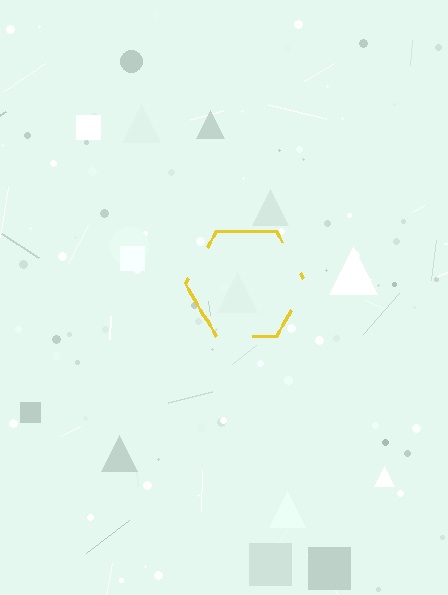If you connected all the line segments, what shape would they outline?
They would outline a hexagon.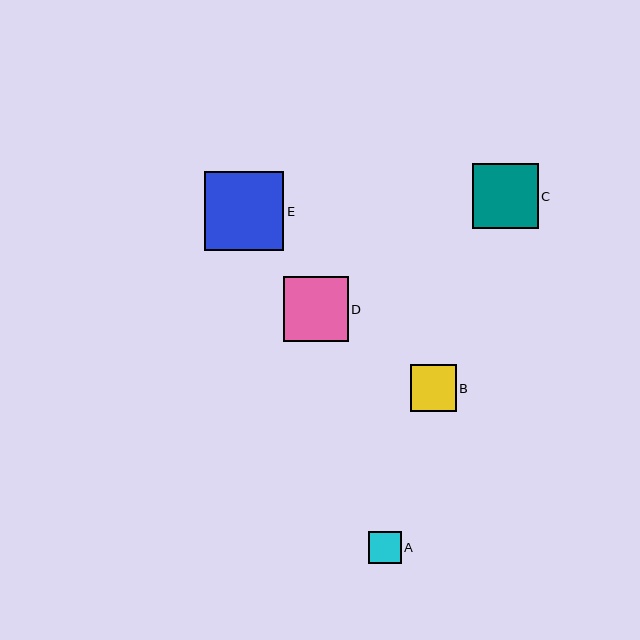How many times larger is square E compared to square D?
Square E is approximately 1.2 times the size of square D.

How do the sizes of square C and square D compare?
Square C and square D are approximately the same size.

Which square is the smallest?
Square A is the smallest with a size of approximately 32 pixels.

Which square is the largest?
Square E is the largest with a size of approximately 79 pixels.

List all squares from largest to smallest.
From largest to smallest: E, C, D, B, A.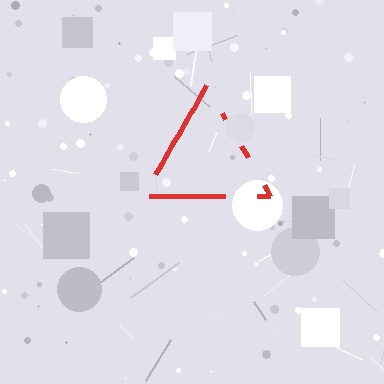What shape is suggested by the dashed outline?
The dashed outline suggests a triangle.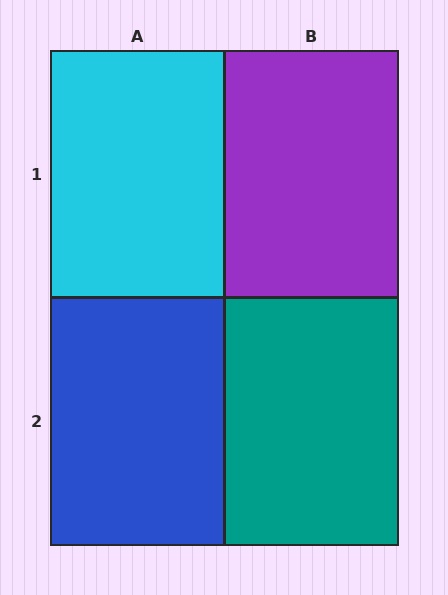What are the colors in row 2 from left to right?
Blue, teal.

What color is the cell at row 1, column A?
Cyan.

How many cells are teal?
1 cell is teal.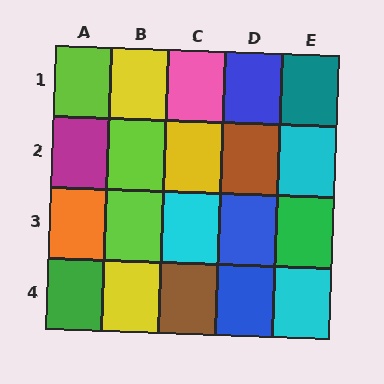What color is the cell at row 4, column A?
Green.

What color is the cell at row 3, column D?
Blue.